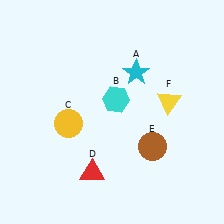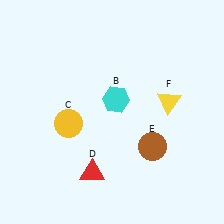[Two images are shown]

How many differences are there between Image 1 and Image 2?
There is 1 difference between the two images.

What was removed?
The cyan star (A) was removed in Image 2.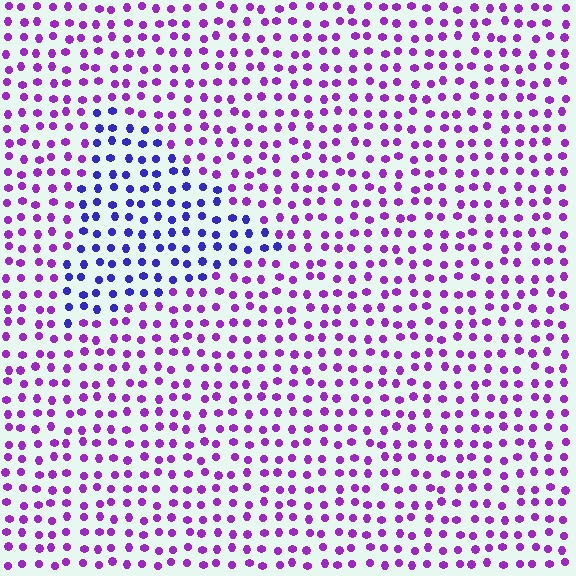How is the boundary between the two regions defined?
The boundary is defined purely by a slight shift in hue (about 41 degrees). Spacing, size, and orientation are identical on both sides.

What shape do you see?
I see a triangle.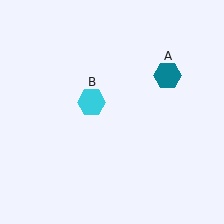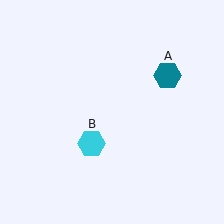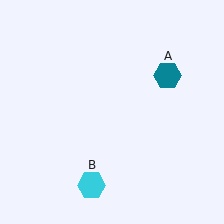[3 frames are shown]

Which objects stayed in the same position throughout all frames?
Teal hexagon (object A) remained stationary.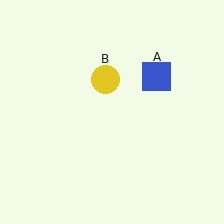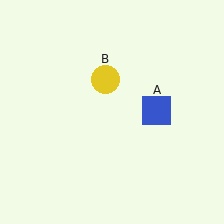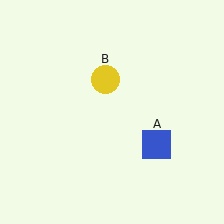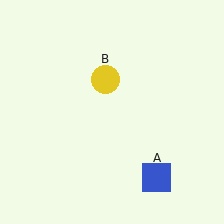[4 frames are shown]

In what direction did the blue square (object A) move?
The blue square (object A) moved down.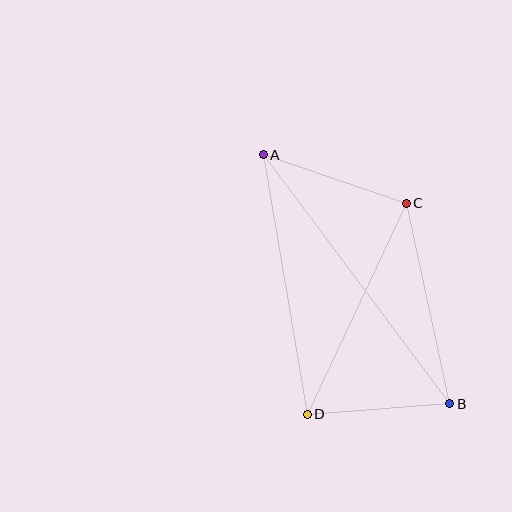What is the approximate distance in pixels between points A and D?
The distance between A and D is approximately 263 pixels.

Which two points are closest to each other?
Points B and D are closest to each other.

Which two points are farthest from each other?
Points A and B are farthest from each other.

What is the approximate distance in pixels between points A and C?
The distance between A and C is approximately 151 pixels.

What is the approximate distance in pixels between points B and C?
The distance between B and C is approximately 205 pixels.